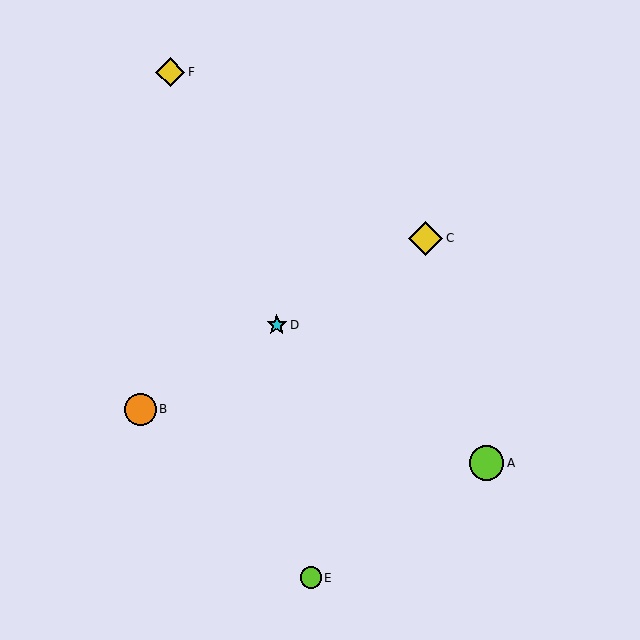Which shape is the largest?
The lime circle (labeled A) is the largest.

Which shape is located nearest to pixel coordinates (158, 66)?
The yellow diamond (labeled F) at (170, 72) is nearest to that location.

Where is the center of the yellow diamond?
The center of the yellow diamond is at (170, 72).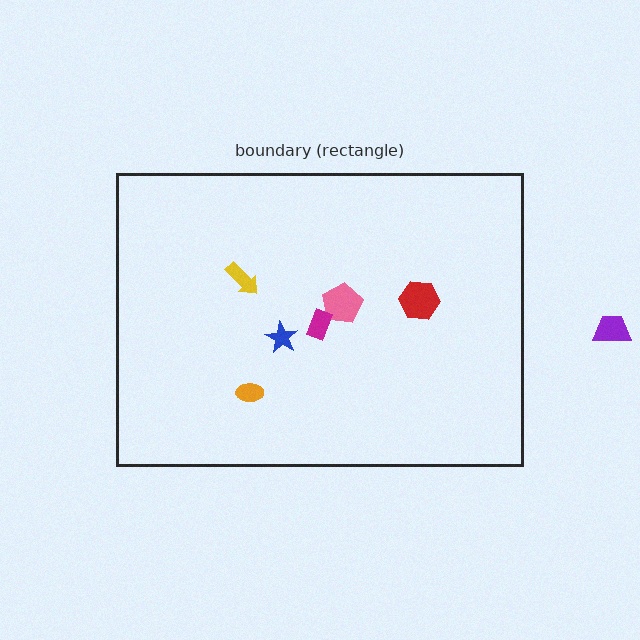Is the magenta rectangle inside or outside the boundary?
Inside.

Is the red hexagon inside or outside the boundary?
Inside.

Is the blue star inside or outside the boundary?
Inside.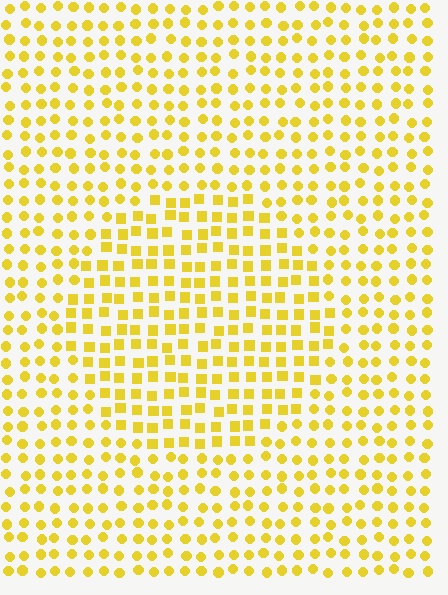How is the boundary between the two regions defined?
The boundary is defined by a change in element shape: squares inside vs. circles outside. All elements share the same color and spacing.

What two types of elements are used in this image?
The image uses squares inside the circle region and circles outside it.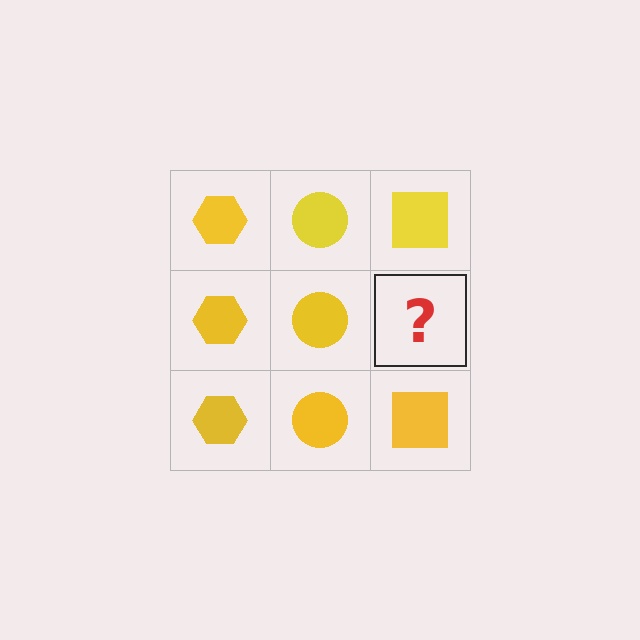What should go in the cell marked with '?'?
The missing cell should contain a yellow square.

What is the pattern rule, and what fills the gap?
The rule is that each column has a consistent shape. The gap should be filled with a yellow square.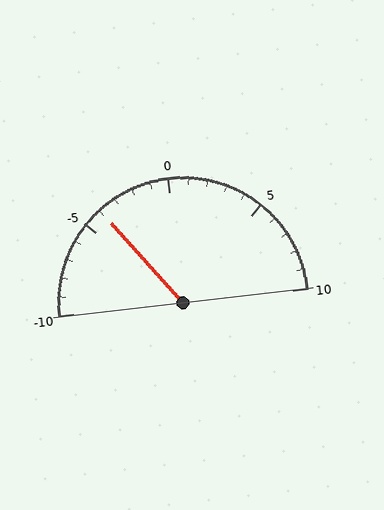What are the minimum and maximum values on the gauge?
The gauge ranges from -10 to 10.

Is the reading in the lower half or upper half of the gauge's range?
The reading is in the lower half of the range (-10 to 10).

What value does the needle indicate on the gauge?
The needle indicates approximately -4.